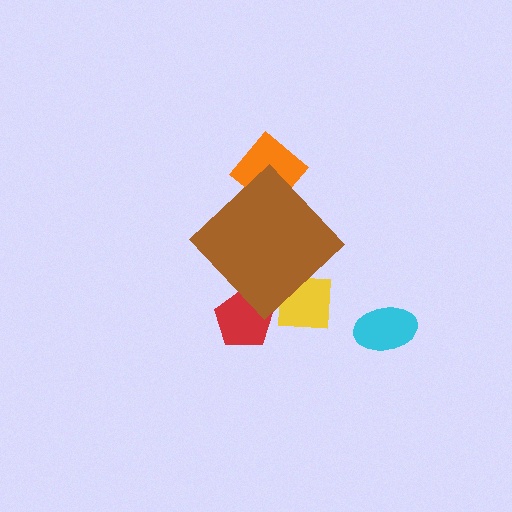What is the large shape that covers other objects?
A brown diamond.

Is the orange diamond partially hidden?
Yes, the orange diamond is partially hidden behind the brown diamond.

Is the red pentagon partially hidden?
Yes, the red pentagon is partially hidden behind the brown diamond.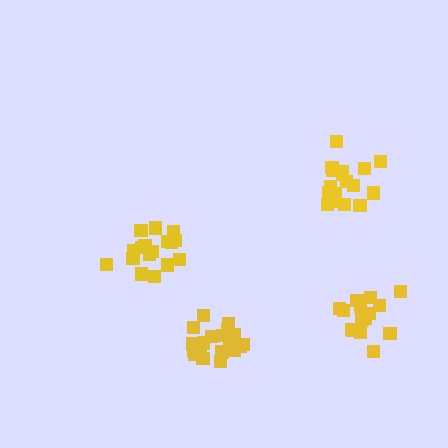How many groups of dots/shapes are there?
There are 4 groups.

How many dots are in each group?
Group 1: 17 dots, Group 2: 17 dots, Group 3: 18 dots, Group 4: 20 dots (72 total).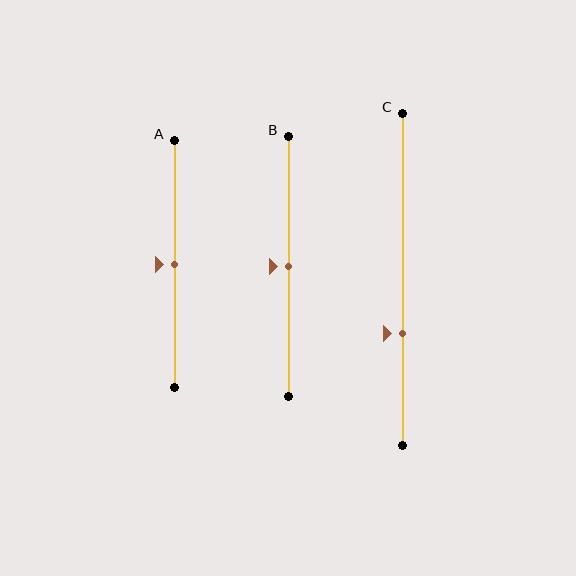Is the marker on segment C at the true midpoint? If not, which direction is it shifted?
No, the marker on segment C is shifted downward by about 16% of the segment length.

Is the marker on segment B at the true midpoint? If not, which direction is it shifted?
Yes, the marker on segment B is at the true midpoint.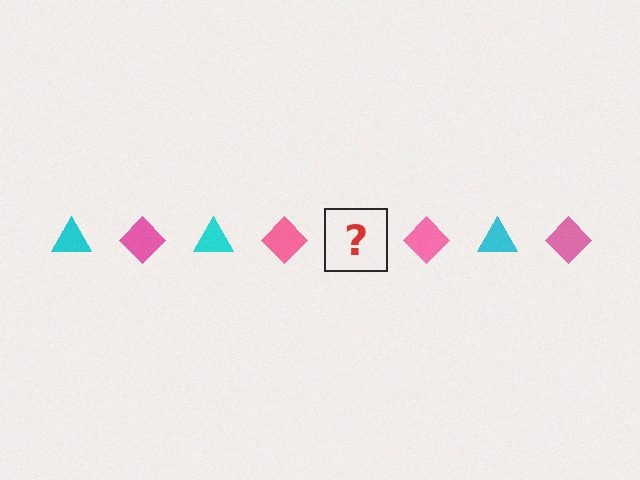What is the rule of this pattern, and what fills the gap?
The rule is that the pattern alternates between cyan triangle and pink diamond. The gap should be filled with a cyan triangle.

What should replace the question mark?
The question mark should be replaced with a cyan triangle.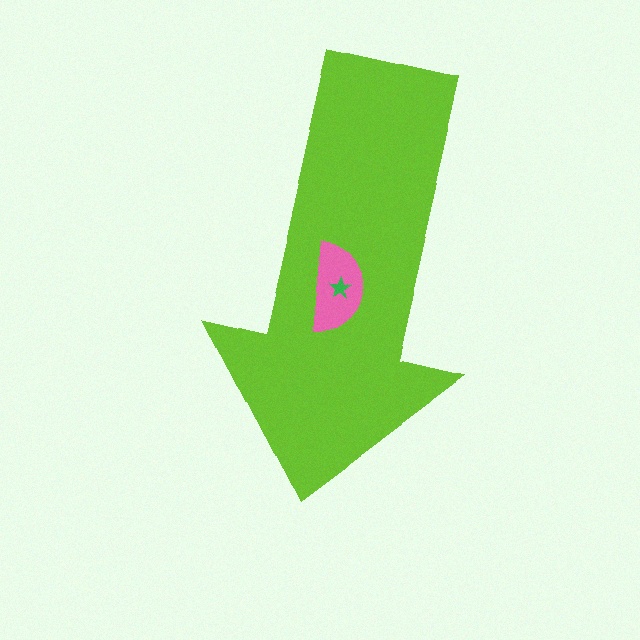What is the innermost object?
The green star.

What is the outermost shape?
The lime arrow.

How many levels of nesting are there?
3.